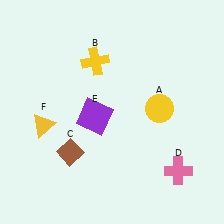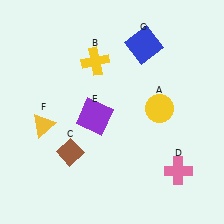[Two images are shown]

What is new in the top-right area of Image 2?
A blue square (G) was added in the top-right area of Image 2.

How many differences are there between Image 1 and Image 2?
There is 1 difference between the two images.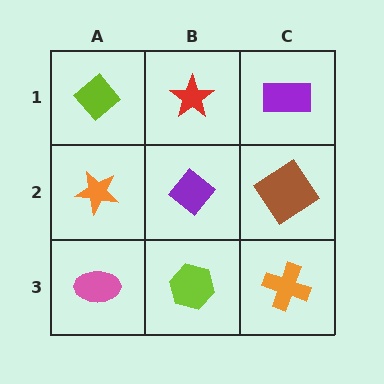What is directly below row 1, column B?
A purple diamond.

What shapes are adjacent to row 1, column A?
An orange star (row 2, column A), a red star (row 1, column B).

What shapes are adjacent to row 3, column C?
A brown diamond (row 2, column C), a lime hexagon (row 3, column B).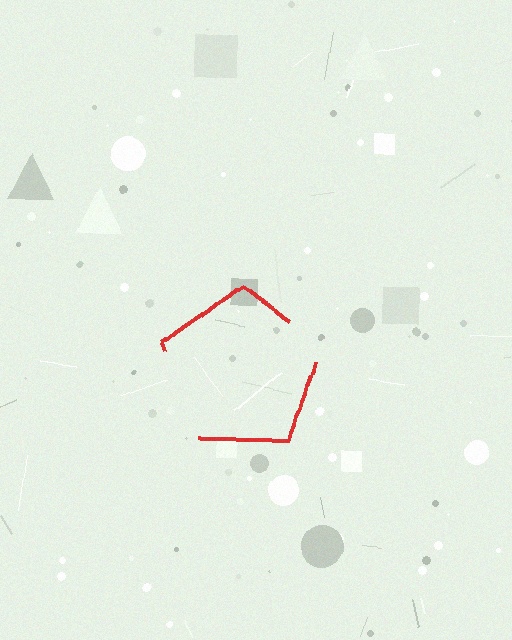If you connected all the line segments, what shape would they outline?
They would outline a pentagon.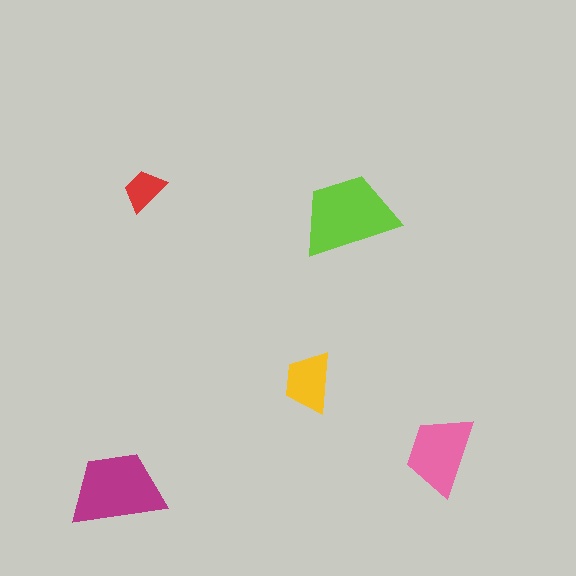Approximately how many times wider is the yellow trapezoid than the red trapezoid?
About 1.5 times wider.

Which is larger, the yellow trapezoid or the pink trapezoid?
The pink one.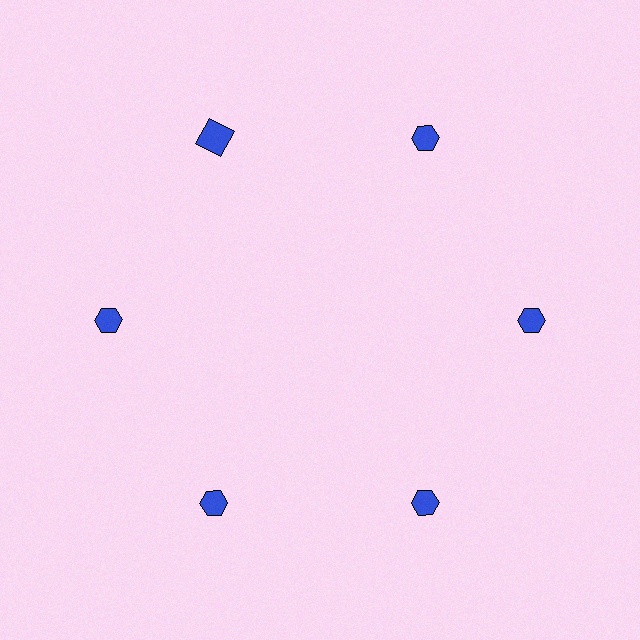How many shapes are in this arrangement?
There are 6 shapes arranged in a ring pattern.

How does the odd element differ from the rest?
It has a different shape: square instead of hexagon.